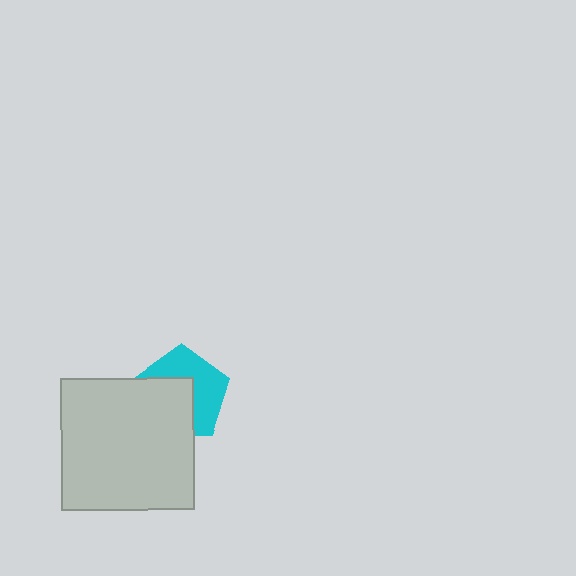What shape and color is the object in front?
The object in front is a light gray square.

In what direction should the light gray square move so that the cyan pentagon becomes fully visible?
The light gray square should move toward the lower-left. That is the shortest direction to clear the overlap and leave the cyan pentagon fully visible.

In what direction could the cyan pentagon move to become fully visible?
The cyan pentagon could move toward the upper-right. That would shift it out from behind the light gray square entirely.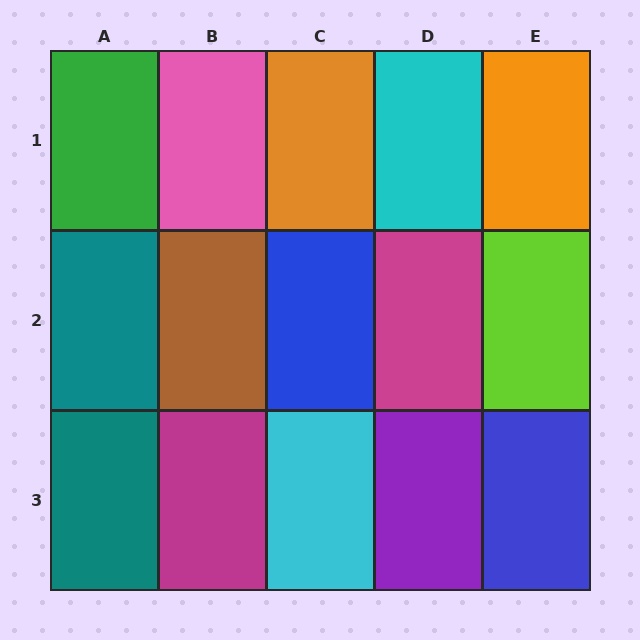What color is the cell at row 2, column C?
Blue.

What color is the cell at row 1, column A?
Green.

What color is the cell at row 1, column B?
Pink.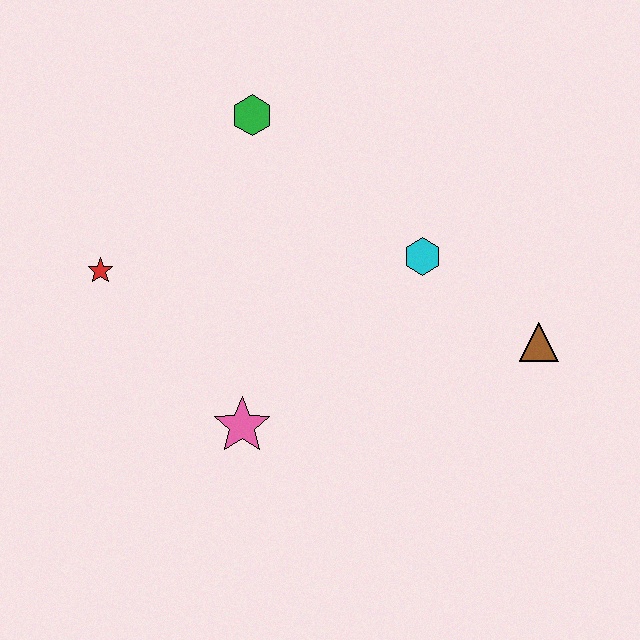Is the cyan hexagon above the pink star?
Yes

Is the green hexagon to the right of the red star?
Yes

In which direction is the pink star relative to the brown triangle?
The pink star is to the left of the brown triangle.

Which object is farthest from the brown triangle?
The red star is farthest from the brown triangle.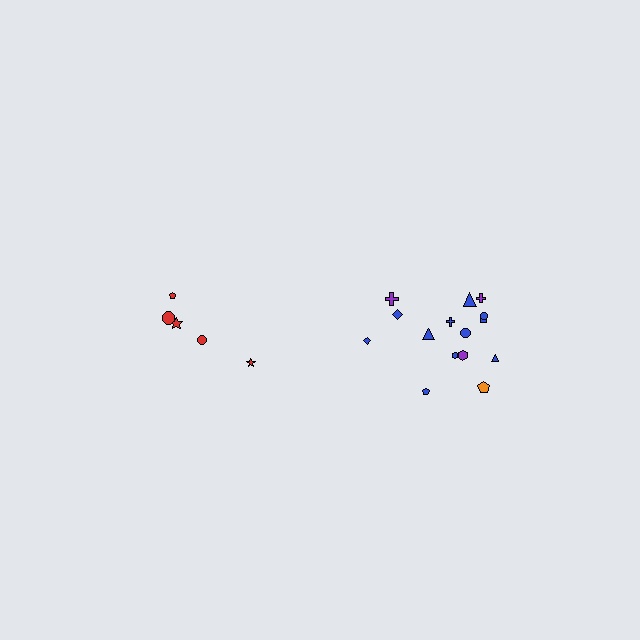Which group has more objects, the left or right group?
The right group.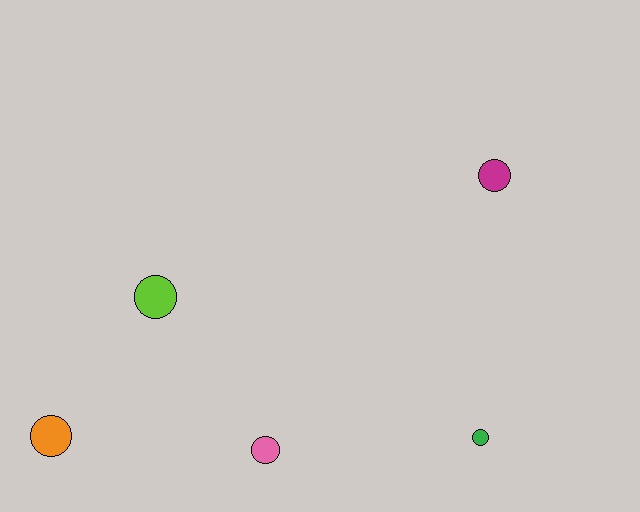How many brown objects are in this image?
There are no brown objects.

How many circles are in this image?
There are 5 circles.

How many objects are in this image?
There are 5 objects.